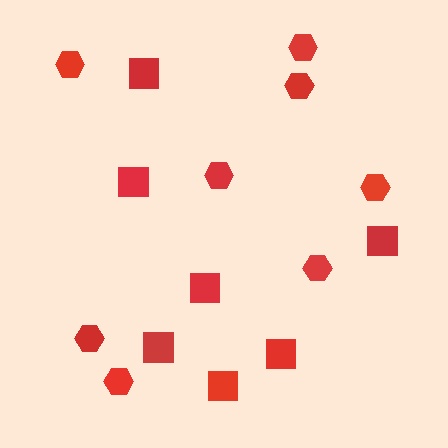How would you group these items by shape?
There are 2 groups: one group of squares (7) and one group of hexagons (8).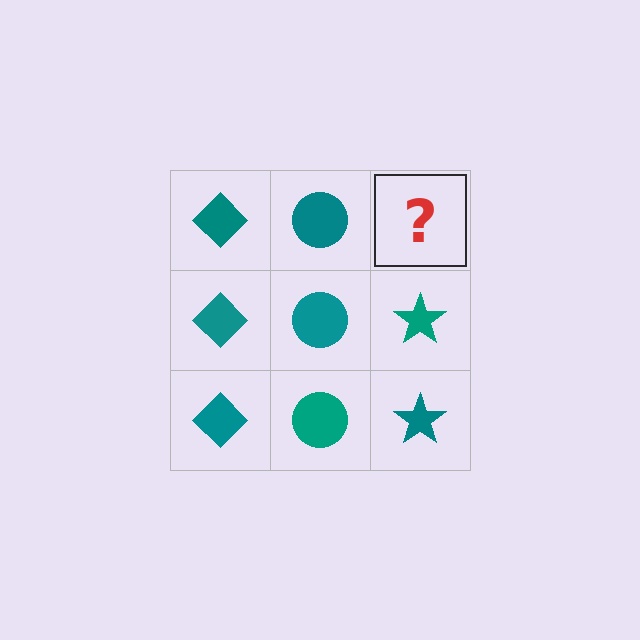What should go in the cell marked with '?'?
The missing cell should contain a teal star.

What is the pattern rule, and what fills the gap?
The rule is that each column has a consistent shape. The gap should be filled with a teal star.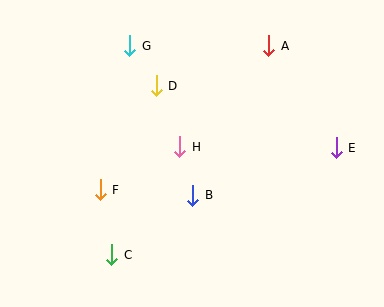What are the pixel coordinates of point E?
Point E is at (336, 148).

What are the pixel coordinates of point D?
Point D is at (156, 86).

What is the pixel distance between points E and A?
The distance between E and A is 123 pixels.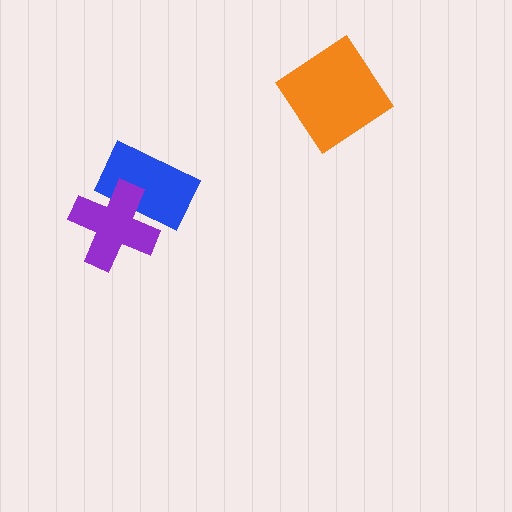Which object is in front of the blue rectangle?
The purple cross is in front of the blue rectangle.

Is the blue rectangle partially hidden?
Yes, it is partially covered by another shape.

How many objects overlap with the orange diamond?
0 objects overlap with the orange diamond.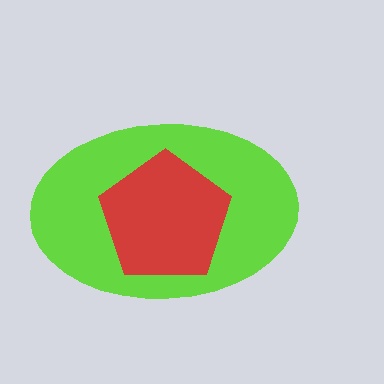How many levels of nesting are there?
2.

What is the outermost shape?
The lime ellipse.